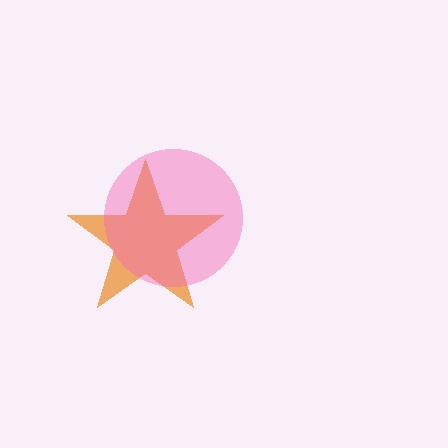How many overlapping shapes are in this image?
There are 2 overlapping shapes in the image.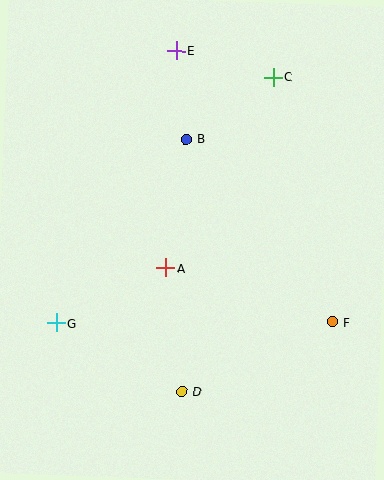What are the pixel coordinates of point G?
Point G is at (56, 323).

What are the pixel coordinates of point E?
Point E is at (176, 51).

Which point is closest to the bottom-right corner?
Point F is closest to the bottom-right corner.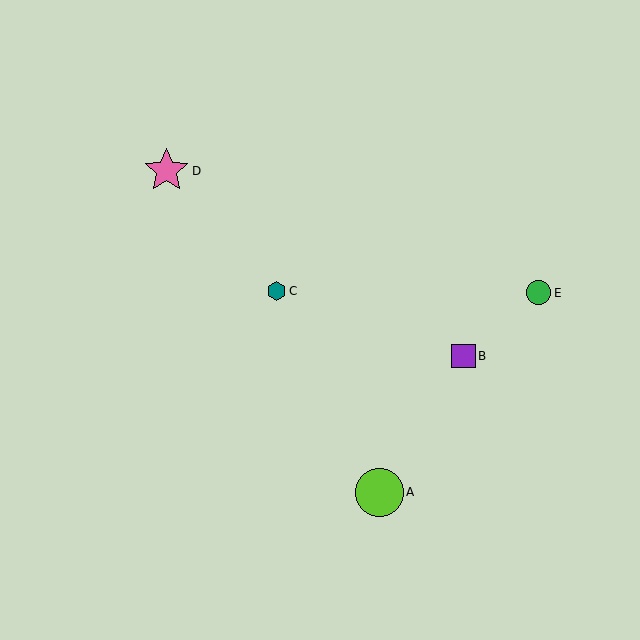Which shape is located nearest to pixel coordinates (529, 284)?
The green circle (labeled E) at (539, 293) is nearest to that location.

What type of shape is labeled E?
Shape E is a green circle.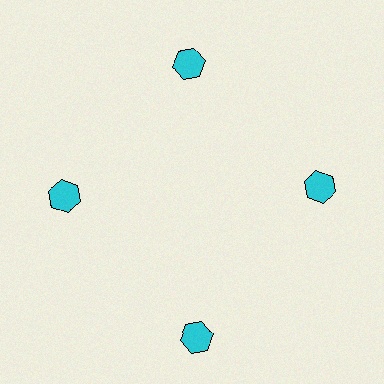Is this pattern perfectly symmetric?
No. The 4 cyan hexagons are arranged in a ring, but one element near the 6 o'clock position is pushed outward from the center, breaking the 4-fold rotational symmetry.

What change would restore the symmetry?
The symmetry would be restored by moving it inward, back onto the ring so that all 4 hexagons sit at equal angles and equal distance from the center.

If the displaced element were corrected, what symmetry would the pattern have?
It would have 4-fold rotational symmetry — the pattern would map onto itself every 90 degrees.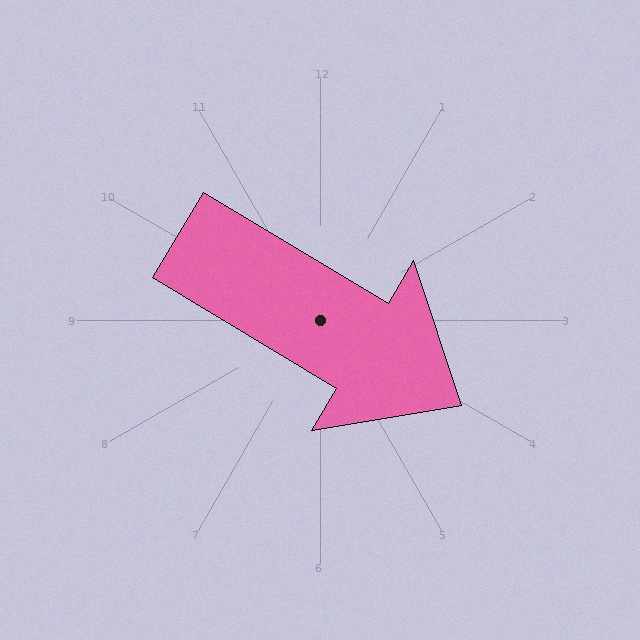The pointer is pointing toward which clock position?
Roughly 4 o'clock.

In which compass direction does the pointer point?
Southeast.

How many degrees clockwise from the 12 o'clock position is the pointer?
Approximately 121 degrees.